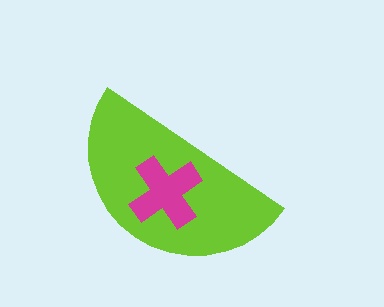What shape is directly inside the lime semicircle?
The magenta cross.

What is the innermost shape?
The magenta cross.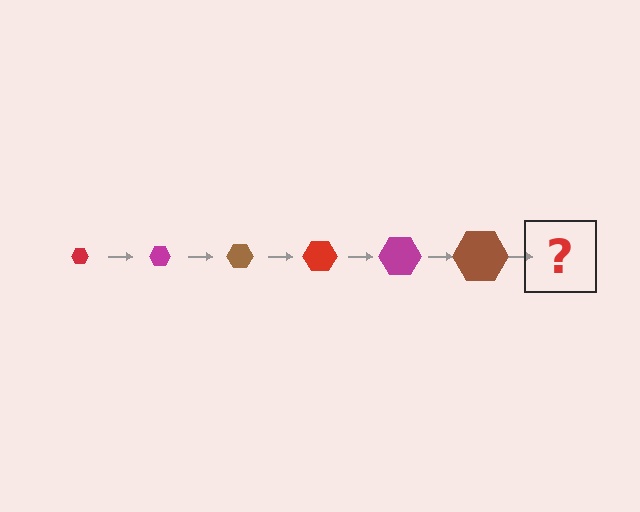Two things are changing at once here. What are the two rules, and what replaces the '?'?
The two rules are that the hexagon grows larger each step and the color cycles through red, magenta, and brown. The '?' should be a red hexagon, larger than the previous one.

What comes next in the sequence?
The next element should be a red hexagon, larger than the previous one.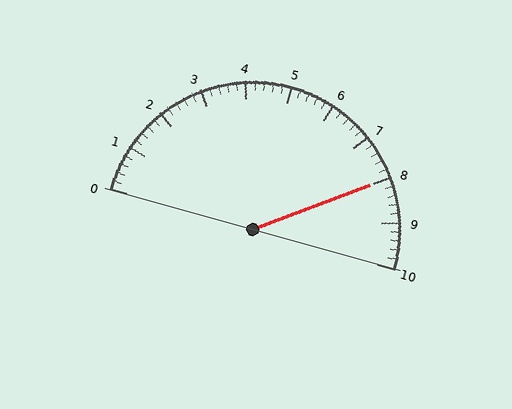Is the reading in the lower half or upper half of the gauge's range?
The reading is in the upper half of the range (0 to 10).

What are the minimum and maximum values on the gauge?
The gauge ranges from 0 to 10.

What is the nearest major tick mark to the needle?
The nearest major tick mark is 8.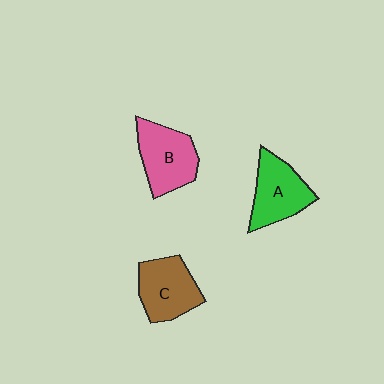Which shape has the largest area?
Shape B (pink).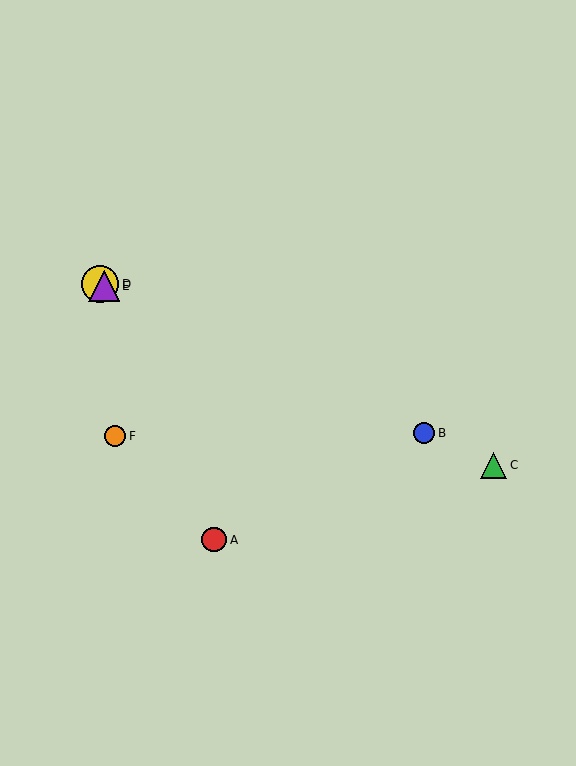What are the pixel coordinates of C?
Object C is at (494, 465).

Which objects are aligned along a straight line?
Objects B, C, D, E are aligned along a straight line.